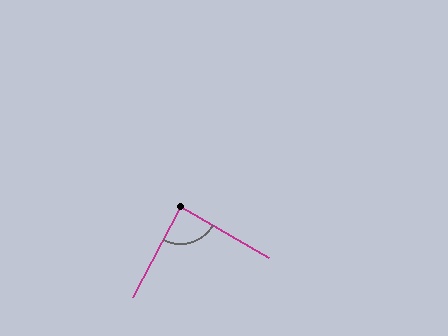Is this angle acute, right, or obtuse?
It is approximately a right angle.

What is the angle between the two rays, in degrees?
Approximately 88 degrees.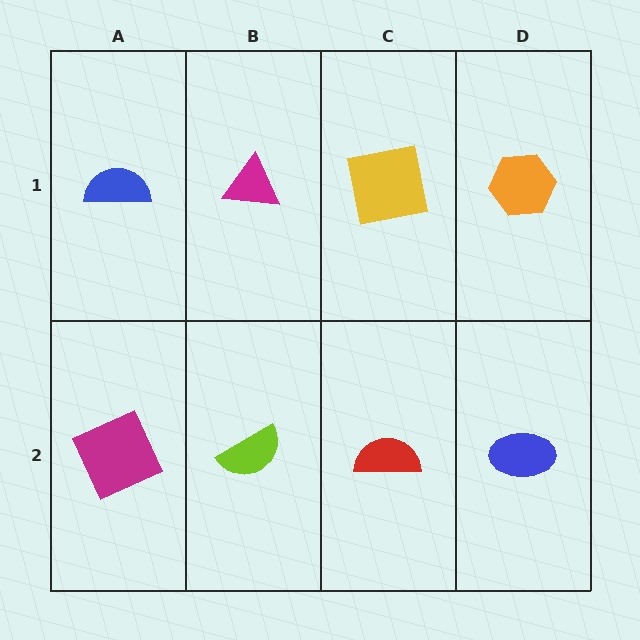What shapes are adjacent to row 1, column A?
A magenta square (row 2, column A), a magenta triangle (row 1, column B).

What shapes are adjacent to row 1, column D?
A blue ellipse (row 2, column D), a yellow square (row 1, column C).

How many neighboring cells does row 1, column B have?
3.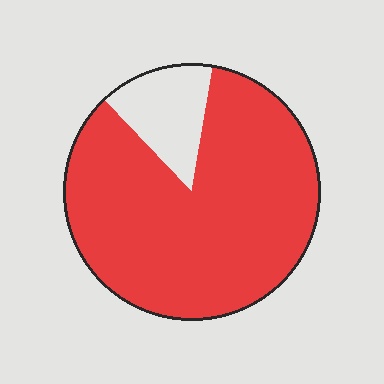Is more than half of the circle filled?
Yes.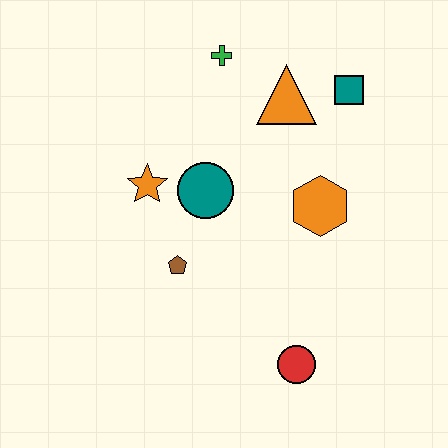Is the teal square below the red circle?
No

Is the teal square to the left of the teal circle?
No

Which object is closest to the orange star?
The teal circle is closest to the orange star.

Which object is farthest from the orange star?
The red circle is farthest from the orange star.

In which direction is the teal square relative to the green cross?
The teal square is to the right of the green cross.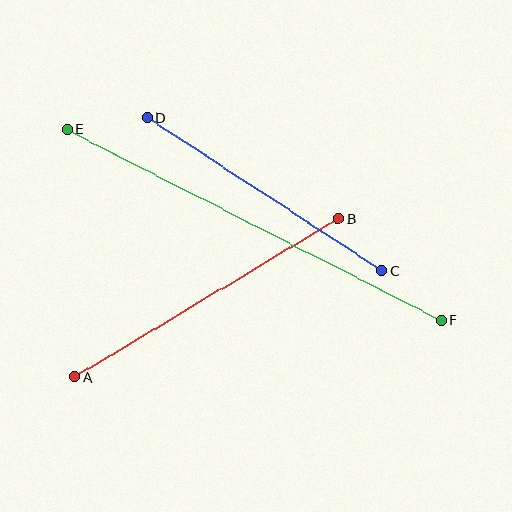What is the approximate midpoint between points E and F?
The midpoint is at approximately (254, 225) pixels.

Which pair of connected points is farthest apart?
Points E and F are farthest apart.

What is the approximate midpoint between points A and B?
The midpoint is at approximately (207, 298) pixels.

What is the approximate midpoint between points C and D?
The midpoint is at approximately (264, 194) pixels.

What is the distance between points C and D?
The distance is approximately 279 pixels.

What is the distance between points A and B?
The distance is approximately 307 pixels.